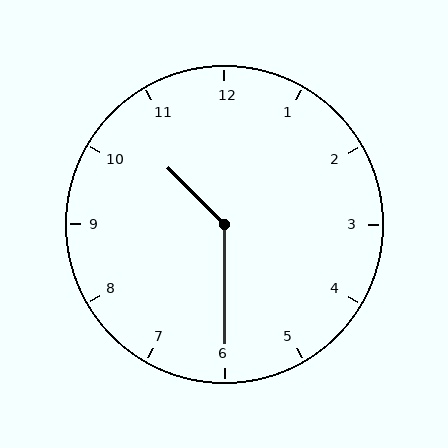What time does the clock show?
10:30.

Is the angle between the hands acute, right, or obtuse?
It is obtuse.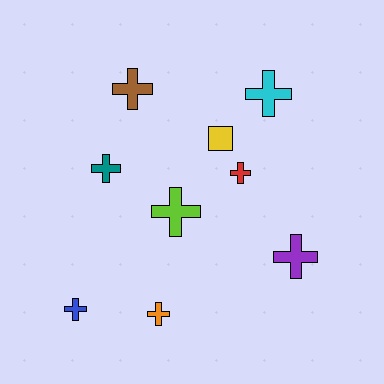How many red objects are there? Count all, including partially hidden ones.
There is 1 red object.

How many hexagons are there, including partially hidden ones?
There are no hexagons.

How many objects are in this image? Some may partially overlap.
There are 9 objects.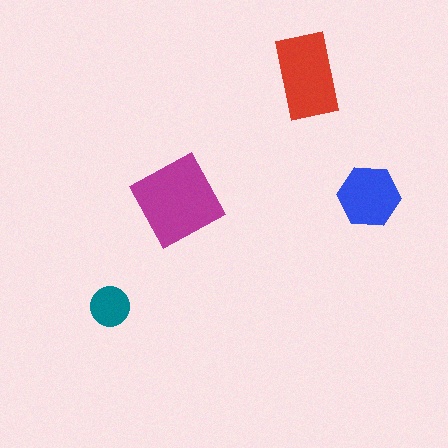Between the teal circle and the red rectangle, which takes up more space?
The red rectangle.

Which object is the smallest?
The teal circle.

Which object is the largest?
The magenta square.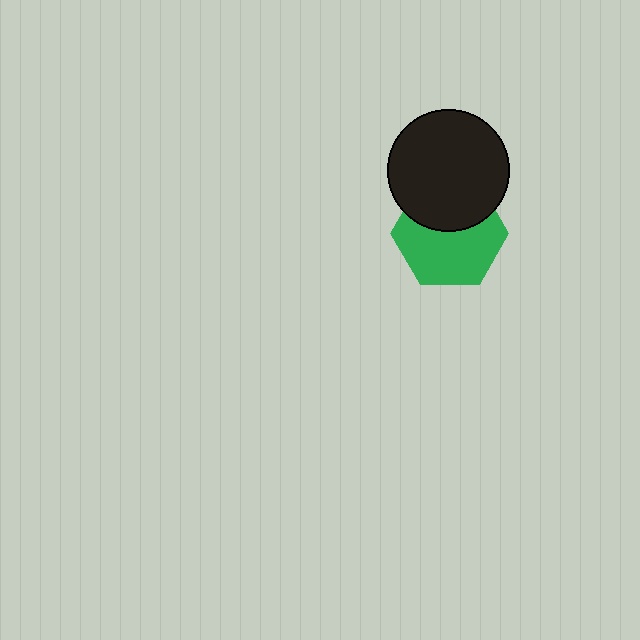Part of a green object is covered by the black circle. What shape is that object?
It is a hexagon.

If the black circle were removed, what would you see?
You would see the complete green hexagon.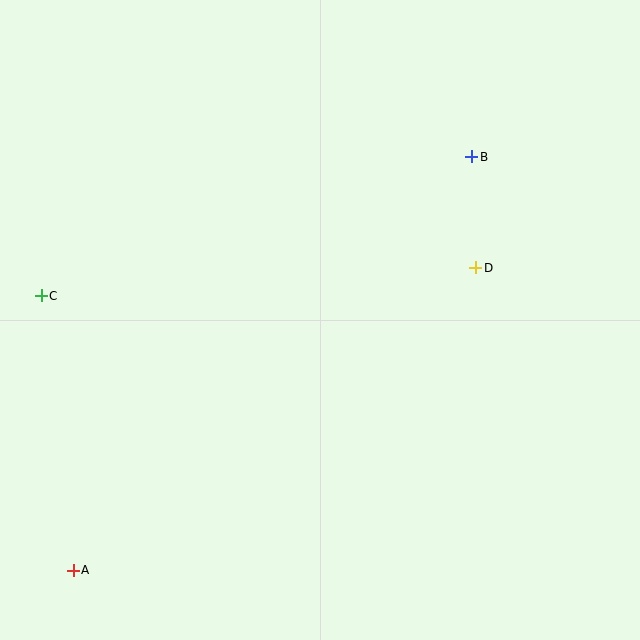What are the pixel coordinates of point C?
Point C is at (41, 296).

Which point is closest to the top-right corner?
Point B is closest to the top-right corner.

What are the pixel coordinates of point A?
Point A is at (73, 570).